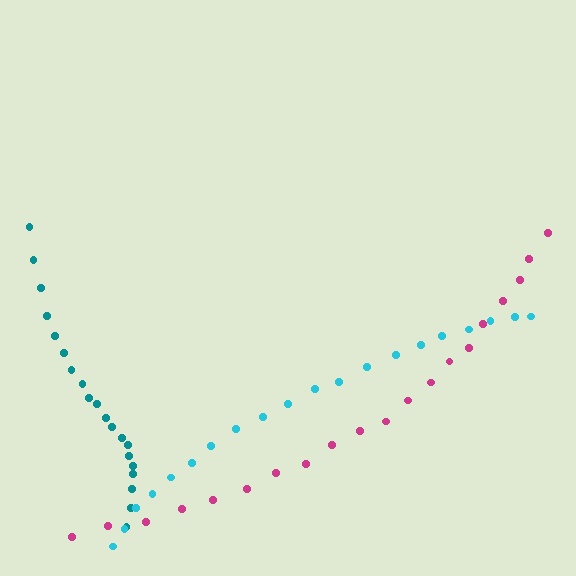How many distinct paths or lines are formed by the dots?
There are 3 distinct paths.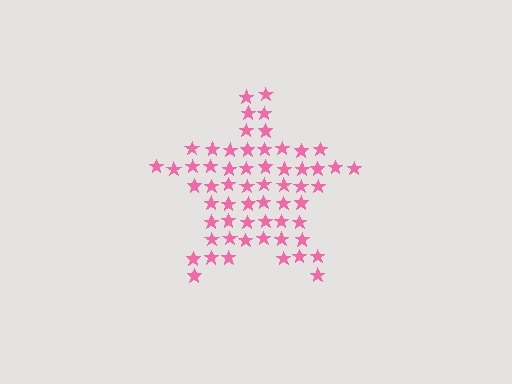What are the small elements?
The small elements are stars.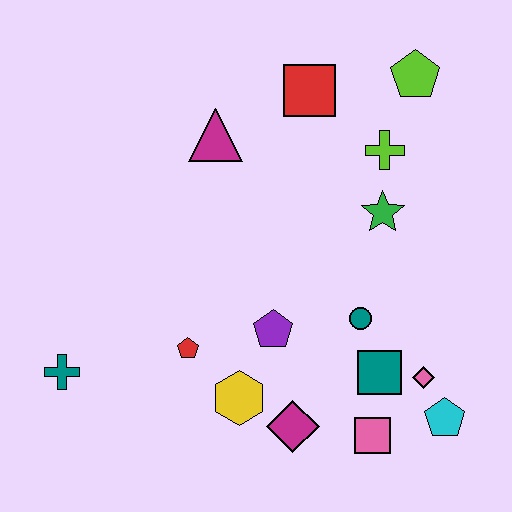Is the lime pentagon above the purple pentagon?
Yes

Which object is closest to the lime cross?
The green star is closest to the lime cross.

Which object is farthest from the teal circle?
The teal cross is farthest from the teal circle.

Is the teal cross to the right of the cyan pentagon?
No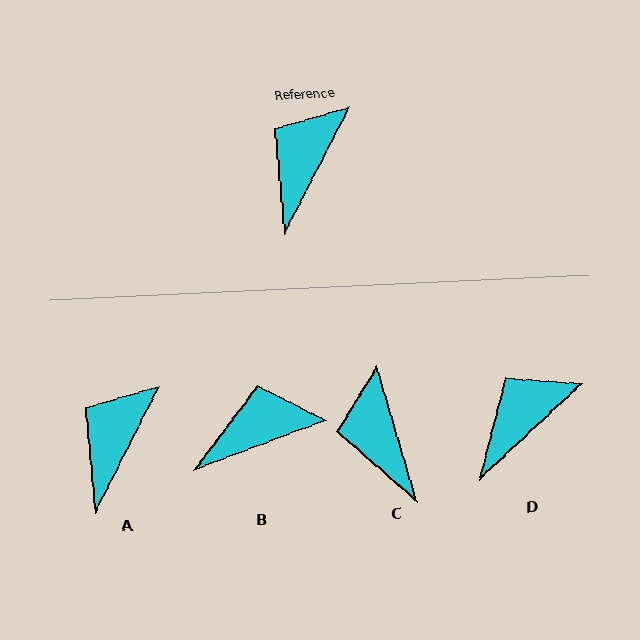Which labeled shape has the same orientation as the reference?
A.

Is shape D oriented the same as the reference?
No, it is off by about 20 degrees.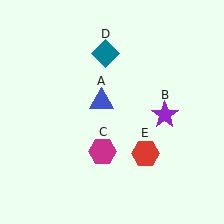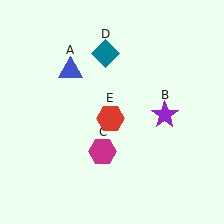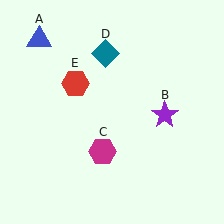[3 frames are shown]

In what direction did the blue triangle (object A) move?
The blue triangle (object A) moved up and to the left.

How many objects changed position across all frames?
2 objects changed position: blue triangle (object A), red hexagon (object E).